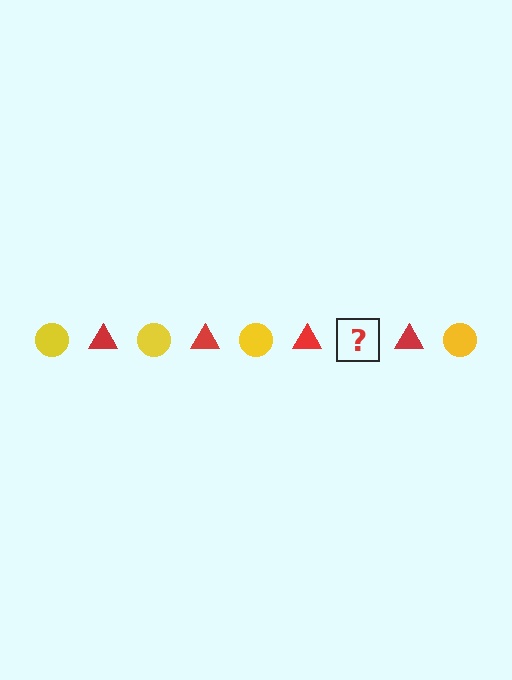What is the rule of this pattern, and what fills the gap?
The rule is that the pattern alternates between yellow circle and red triangle. The gap should be filled with a yellow circle.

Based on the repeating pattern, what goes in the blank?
The blank should be a yellow circle.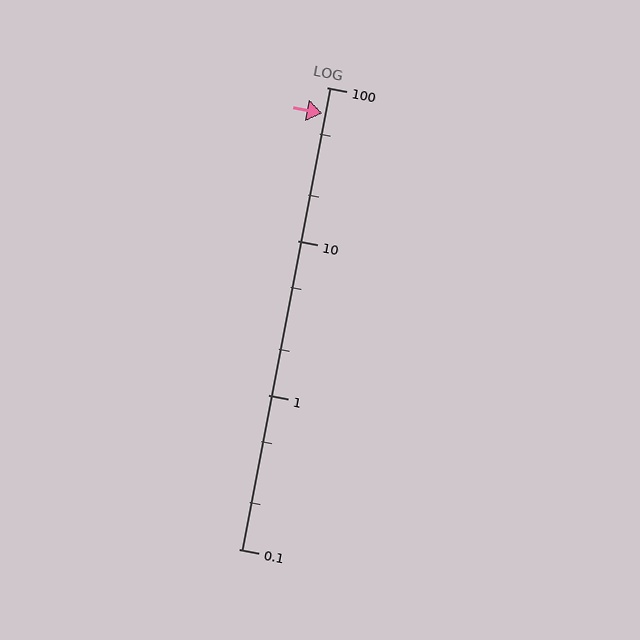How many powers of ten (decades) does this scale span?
The scale spans 3 decades, from 0.1 to 100.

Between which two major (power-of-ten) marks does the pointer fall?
The pointer is between 10 and 100.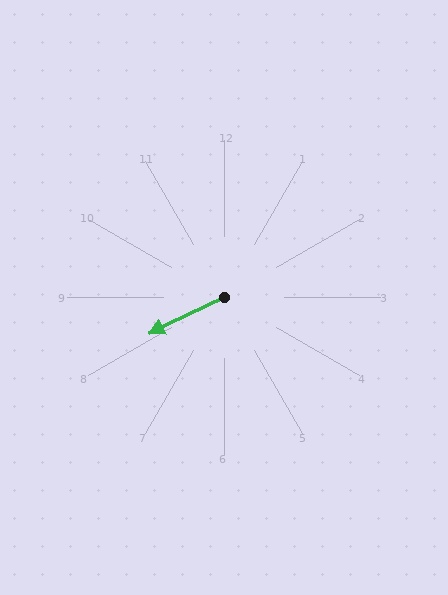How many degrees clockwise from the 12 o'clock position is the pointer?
Approximately 244 degrees.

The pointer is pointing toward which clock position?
Roughly 8 o'clock.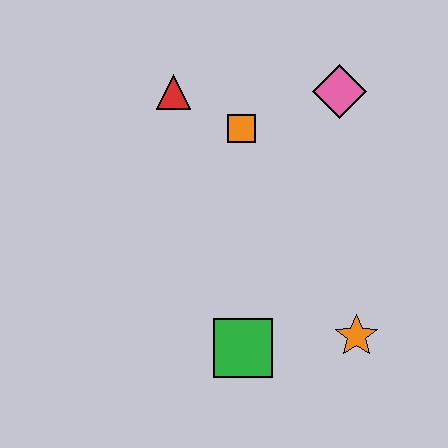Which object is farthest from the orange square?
The orange star is farthest from the orange square.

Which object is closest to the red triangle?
The orange square is closest to the red triangle.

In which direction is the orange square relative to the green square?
The orange square is above the green square.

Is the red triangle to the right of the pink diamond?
No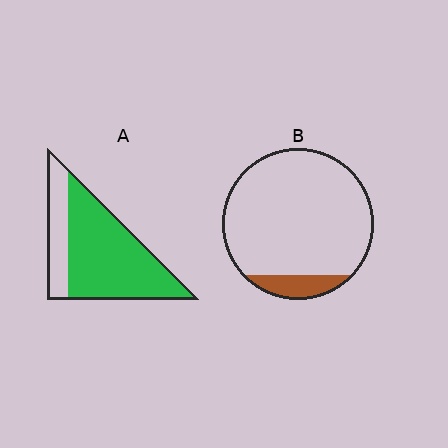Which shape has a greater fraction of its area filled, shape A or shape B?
Shape A.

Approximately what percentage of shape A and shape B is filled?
A is approximately 75% and B is approximately 10%.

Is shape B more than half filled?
No.